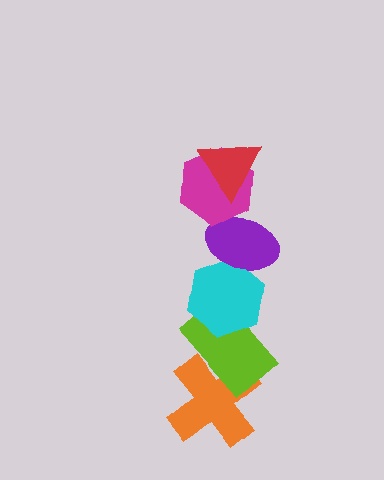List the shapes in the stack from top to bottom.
From top to bottom: the red triangle, the magenta hexagon, the purple ellipse, the cyan hexagon, the lime rectangle, the orange cross.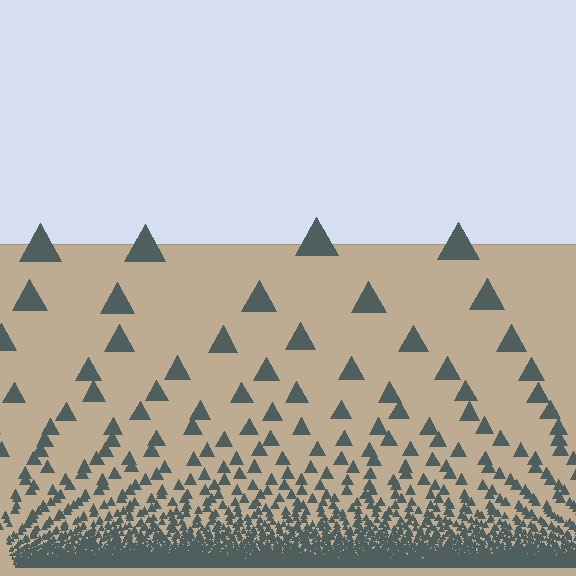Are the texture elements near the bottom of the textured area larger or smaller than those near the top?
Smaller. The gradient is inverted — elements near the bottom are smaller and denser.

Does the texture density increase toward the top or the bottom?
Density increases toward the bottom.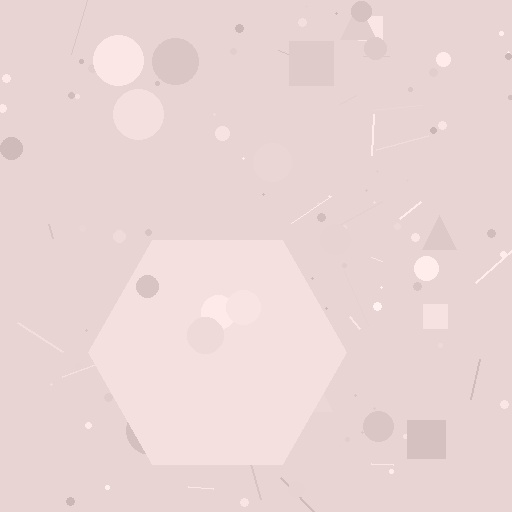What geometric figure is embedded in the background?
A hexagon is embedded in the background.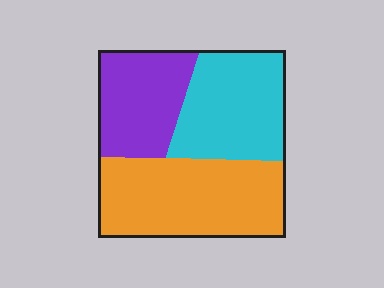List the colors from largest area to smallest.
From largest to smallest: orange, cyan, purple.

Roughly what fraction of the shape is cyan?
Cyan covers about 30% of the shape.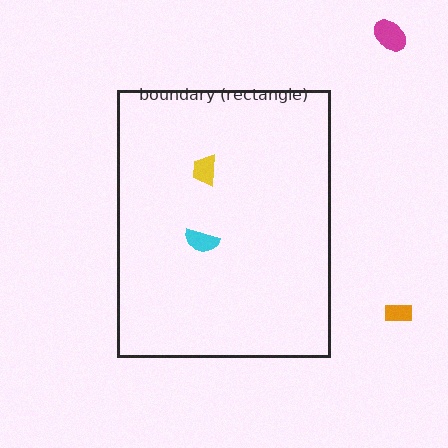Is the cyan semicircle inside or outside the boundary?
Inside.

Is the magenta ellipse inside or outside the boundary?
Outside.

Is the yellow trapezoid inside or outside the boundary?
Inside.